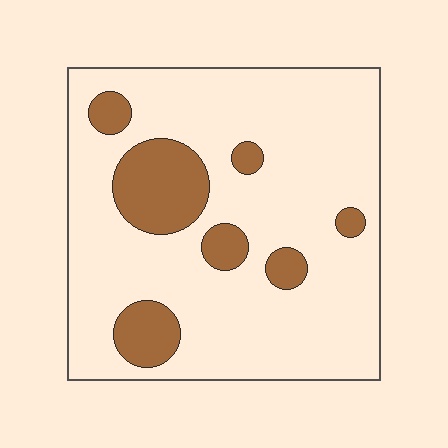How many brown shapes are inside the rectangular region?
7.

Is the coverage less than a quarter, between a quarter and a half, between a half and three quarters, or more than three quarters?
Less than a quarter.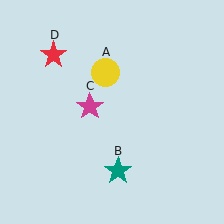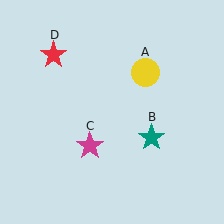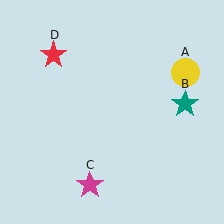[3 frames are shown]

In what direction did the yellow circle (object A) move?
The yellow circle (object A) moved right.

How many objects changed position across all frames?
3 objects changed position: yellow circle (object A), teal star (object B), magenta star (object C).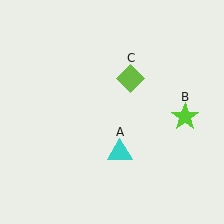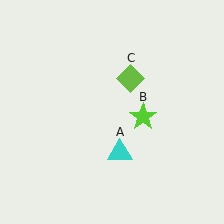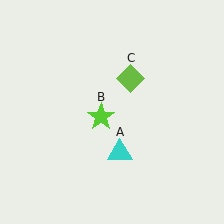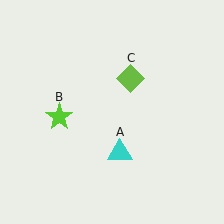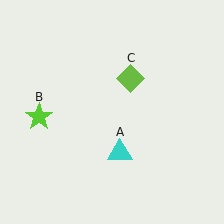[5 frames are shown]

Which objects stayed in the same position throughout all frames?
Cyan triangle (object A) and lime diamond (object C) remained stationary.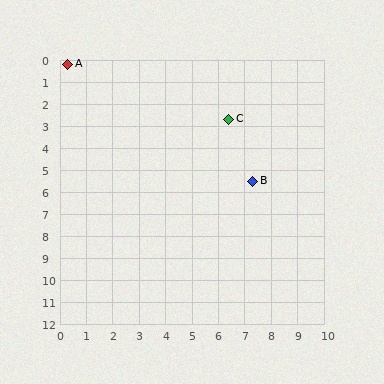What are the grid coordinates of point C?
Point C is at approximately (6.4, 2.7).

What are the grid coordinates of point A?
Point A is at approximately (0.3, 0.2).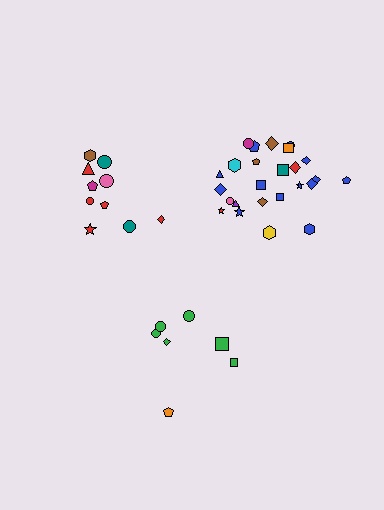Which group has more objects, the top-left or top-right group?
The top-right group.